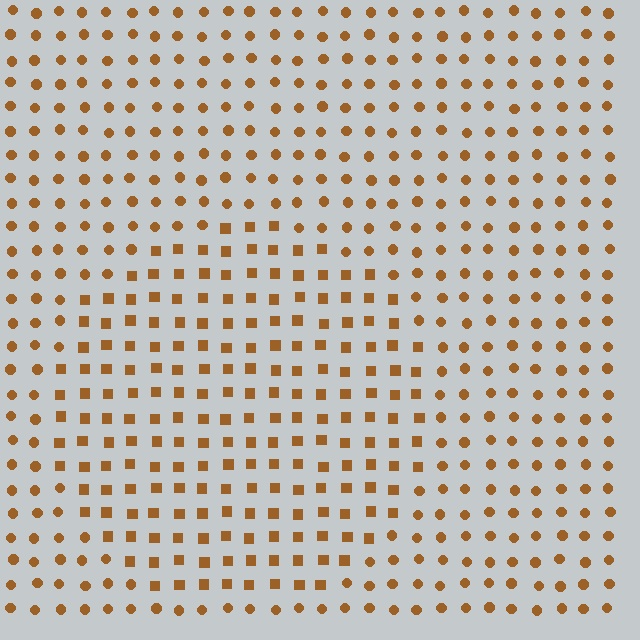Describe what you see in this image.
The image is filled with small brown elements arranged in a uniform grid. A circle-shaped region contains squares, while the surrounding area contains circles. The boundary is defined purely by the change in element shape.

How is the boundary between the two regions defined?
The boundary is defined by a change in element shape: squares inside vs. circles outside. All elements share the same color and spacing.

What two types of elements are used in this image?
The image uses squares inside the circle region and circles outside it.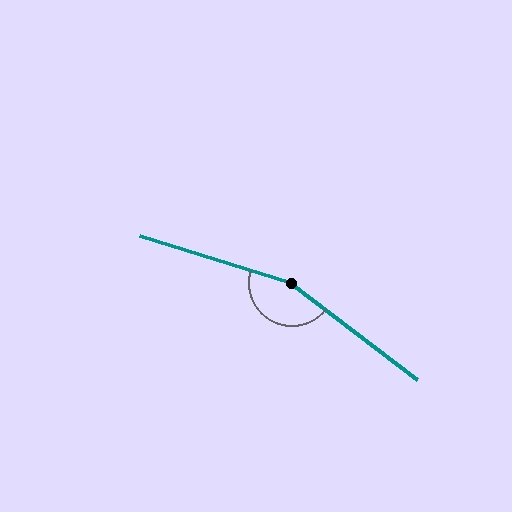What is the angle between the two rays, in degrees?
Approximately 160 degrees.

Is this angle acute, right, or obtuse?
It is obtuse.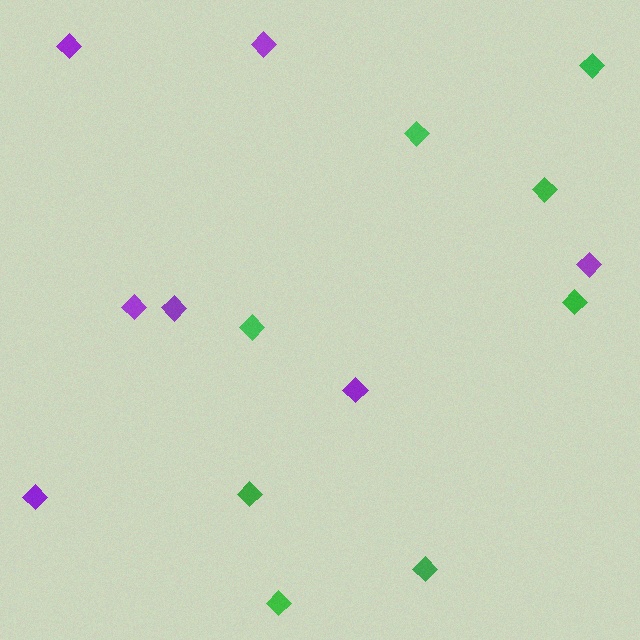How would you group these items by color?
There are 2 groups: one group of purple diamonds (7) and one group of green diamonds (8).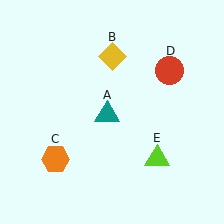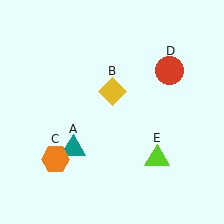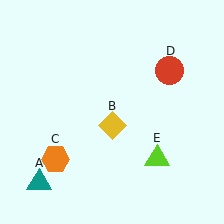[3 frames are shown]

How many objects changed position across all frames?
2 objects changed position: teal triangle (object A), yellow diamond (object B).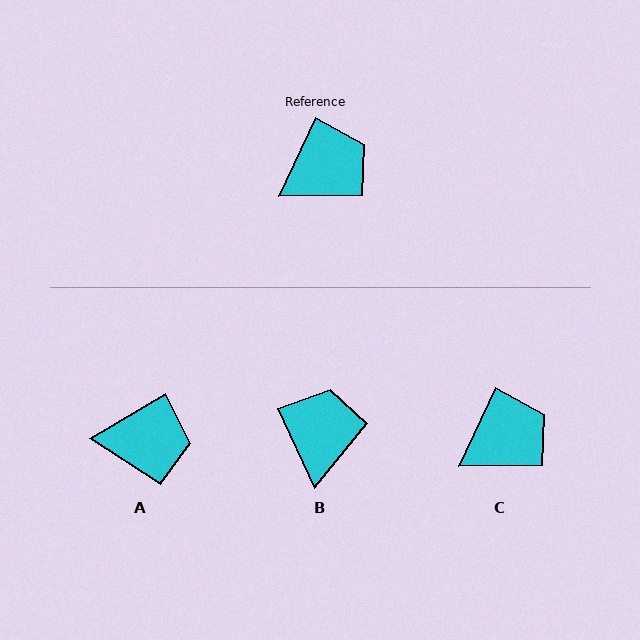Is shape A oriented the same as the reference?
No, it is off by about 34 degrees.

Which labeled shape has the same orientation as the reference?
C.